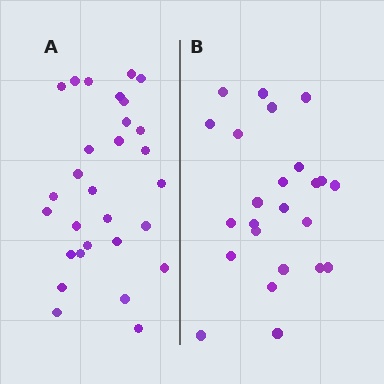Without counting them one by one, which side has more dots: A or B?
Region A (the left region) has more dots.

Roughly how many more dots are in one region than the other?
Region A has about 5 more dots than region B.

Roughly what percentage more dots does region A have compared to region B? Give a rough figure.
About 20% more.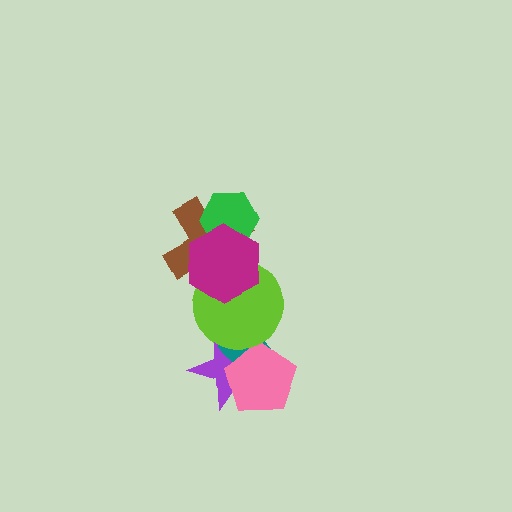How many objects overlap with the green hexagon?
2 objects overlap with the green hexagon.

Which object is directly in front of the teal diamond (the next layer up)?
The pink pentagon is directly in front of the teal diamond.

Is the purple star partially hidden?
Yes, it is partially covered by another shape.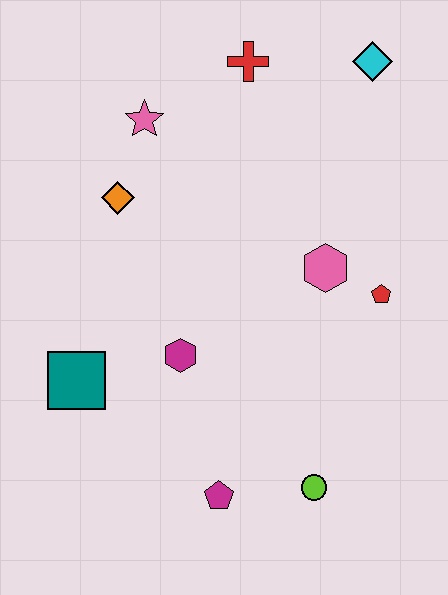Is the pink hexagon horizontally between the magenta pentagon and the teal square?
No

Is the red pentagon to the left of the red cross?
No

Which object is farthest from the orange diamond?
The lime circle is farthest from the orange diamond.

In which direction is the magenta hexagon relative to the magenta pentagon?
The magenta hexagon is above the magenta pentagon.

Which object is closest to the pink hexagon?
The red pentagon is closest to the pink hexagon.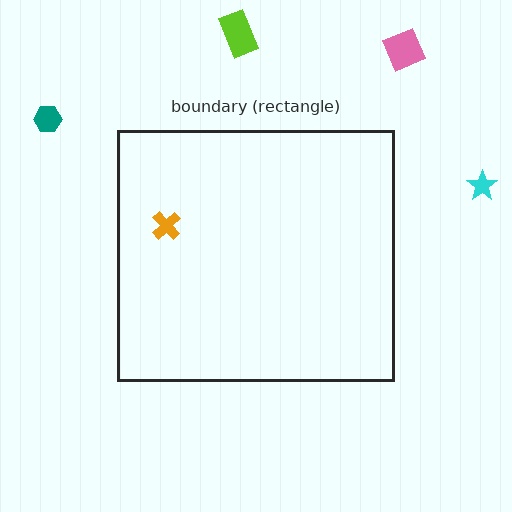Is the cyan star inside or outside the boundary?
Outside.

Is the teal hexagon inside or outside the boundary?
Outside.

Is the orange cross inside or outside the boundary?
Inside.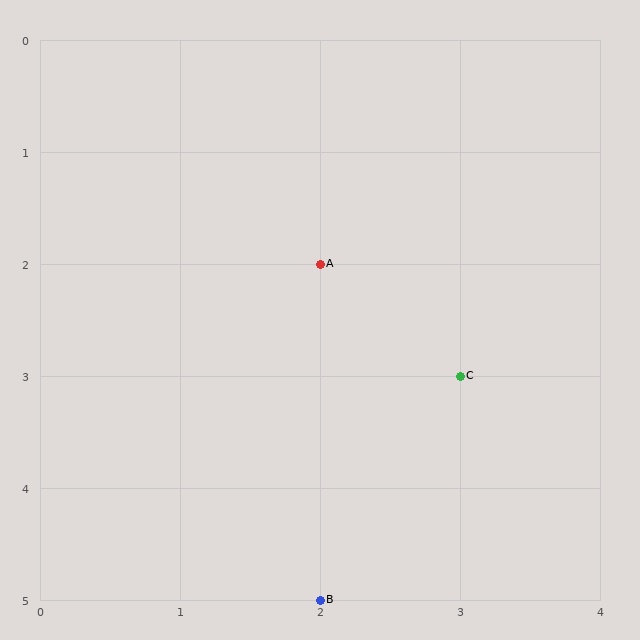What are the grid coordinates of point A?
Point A is at grid coordinates (2, 2).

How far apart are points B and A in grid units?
Points B and A are 3 rows apart.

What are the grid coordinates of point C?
Point C is at grid coordinates (3, 3).